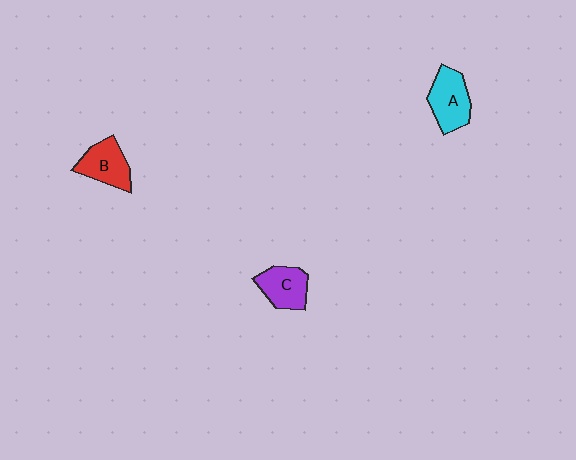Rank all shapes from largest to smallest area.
From largest to smallest: A (cyan), B (red), C (purple).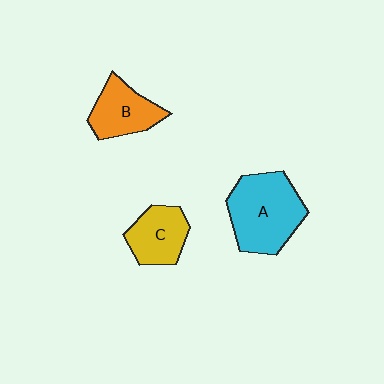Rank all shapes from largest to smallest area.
From largest to smallest: A (cyan), B (orange), C (yellow).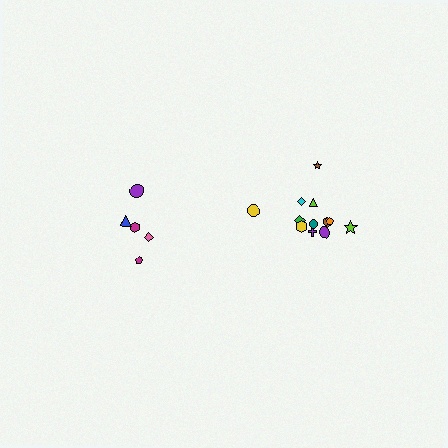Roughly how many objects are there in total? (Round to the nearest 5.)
Roughly 15 objects in total.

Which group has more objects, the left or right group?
The right group.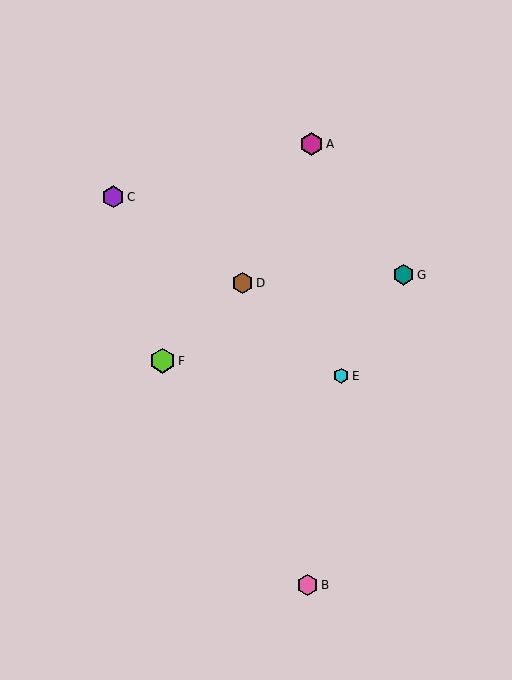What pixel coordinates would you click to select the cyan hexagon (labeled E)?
Click at (341, 376) to select the cyan hexagon E.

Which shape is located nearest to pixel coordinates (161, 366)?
The lime hexagon (labeled F) at (162, 361) is nearest to that location.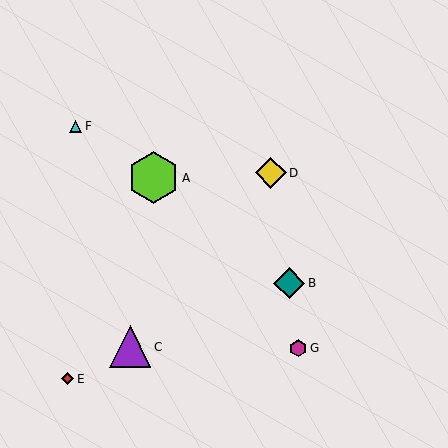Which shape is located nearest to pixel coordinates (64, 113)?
The cyan triangle (labeled F) at (76, 126) is nearest to that location.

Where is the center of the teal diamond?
The center of the teal diamond is at (289, 283).